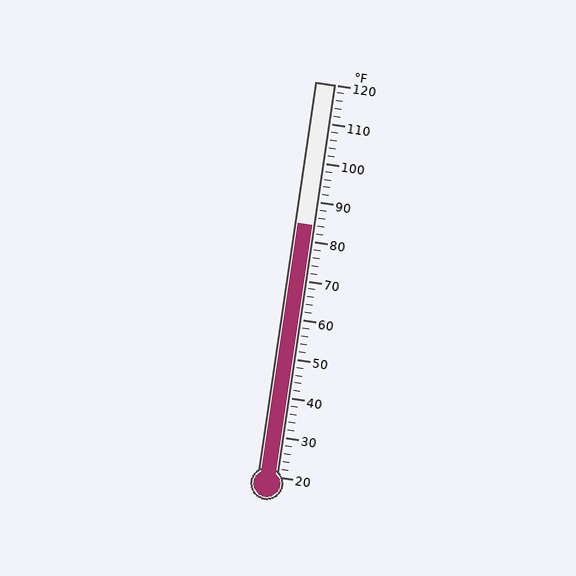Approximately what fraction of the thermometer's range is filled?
The thermometer is filled to approximately 65% of its range.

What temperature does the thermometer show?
The thermometer shows approximately 84°F.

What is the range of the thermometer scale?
The thermometer scale ranges from 20°F to 120°F.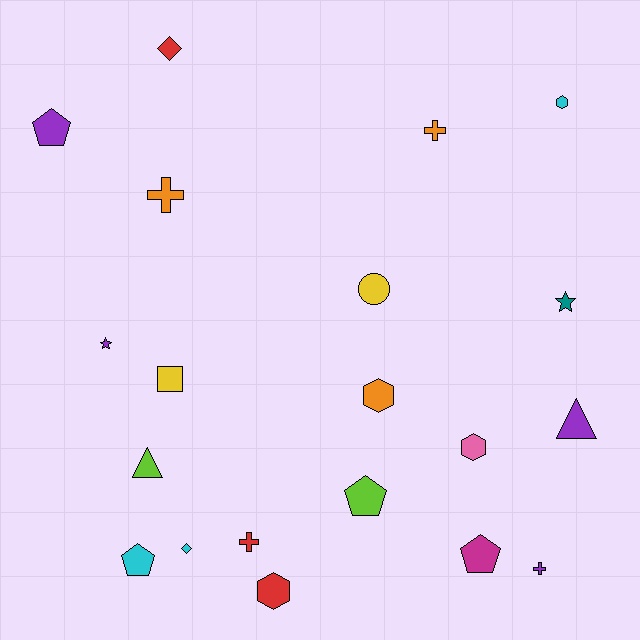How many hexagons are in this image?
There are 4 hexagons.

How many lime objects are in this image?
There are 2 lime objects.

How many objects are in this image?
There are 20 objects.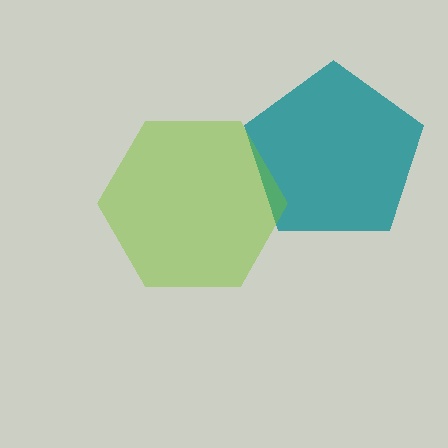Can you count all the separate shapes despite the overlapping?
Yes, there are 2 separate shapes.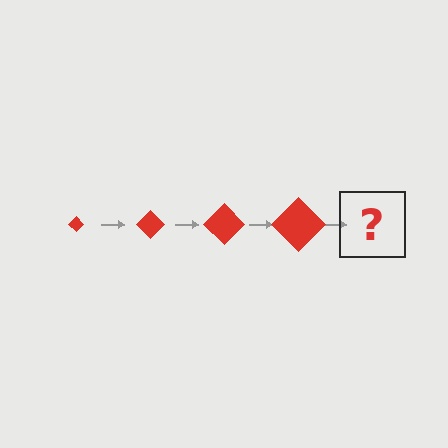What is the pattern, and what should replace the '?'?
The pattern is that the diamond gets progressively larger each step. The '?' should be a red diamond, larger than the previous one.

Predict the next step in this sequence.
The next step is a red diamond, larger than the previous one.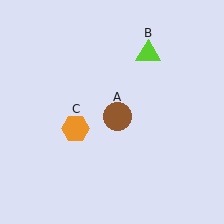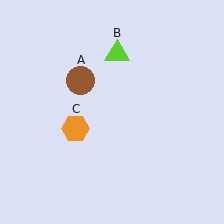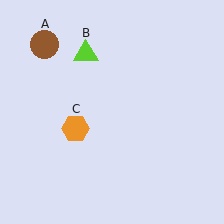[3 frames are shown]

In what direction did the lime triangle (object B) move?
The lime triangle (object B) moved left.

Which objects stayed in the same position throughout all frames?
Orange hexagon (object C) remained stationary.